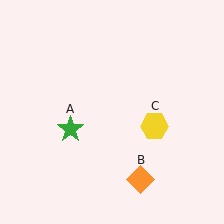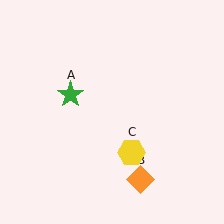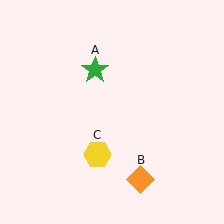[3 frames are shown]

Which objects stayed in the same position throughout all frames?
Orange diamond (object B) remained stationary.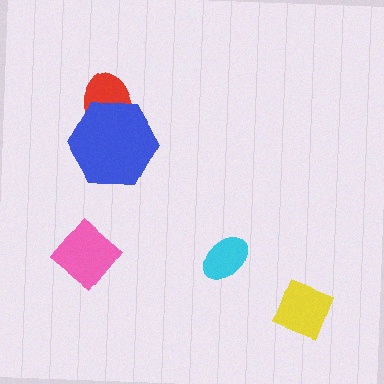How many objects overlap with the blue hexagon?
1 object overlaps with the blue hexagon.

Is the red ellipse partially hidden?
Yes, it is partially covered by another shape.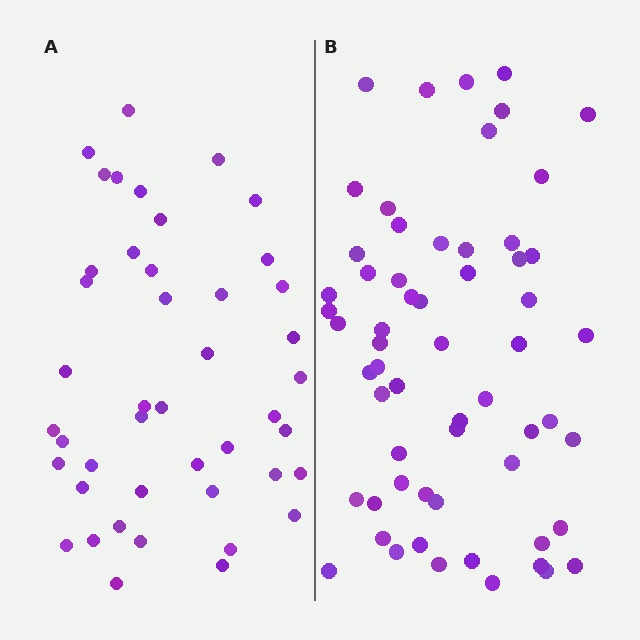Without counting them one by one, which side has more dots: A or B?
Region B (the right region) has more dots.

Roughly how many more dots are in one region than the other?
Region B has approximately 15 more dots than region A.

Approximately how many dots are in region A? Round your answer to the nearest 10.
About 40 dots. (The exact count is 44, which rounds to 40.)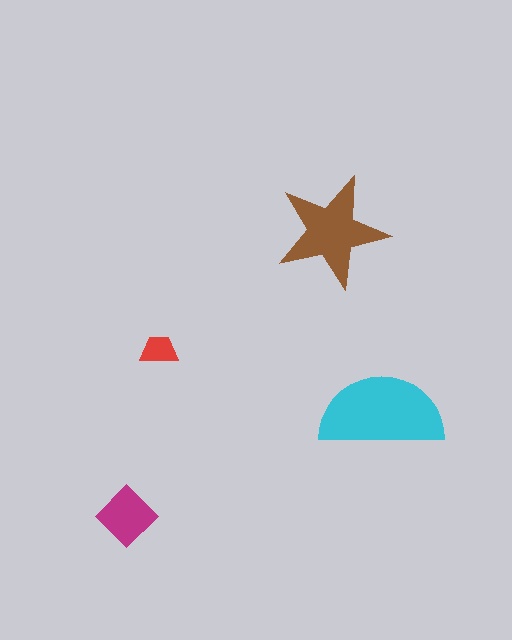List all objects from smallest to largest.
The red trapezoid, the magenta diamond, the brown star, the cyan semicircle.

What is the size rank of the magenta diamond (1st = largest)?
3rd.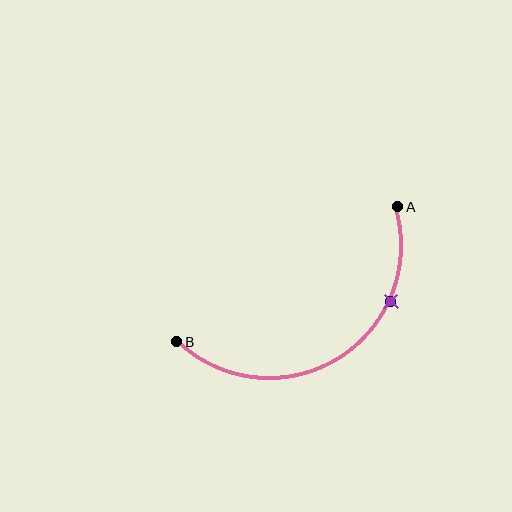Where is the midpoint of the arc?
The arc midpoint is the point on the curve farthest from the straight line joining A and B. It sits below that line.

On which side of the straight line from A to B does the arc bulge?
The arc bulges below the straight line connecting A and B.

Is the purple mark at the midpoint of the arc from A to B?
No. The purple mark lies on the arc but is closer to endpoint A. The arc midpoint would be at the point on the curve equidistant along the arc from both A and B.